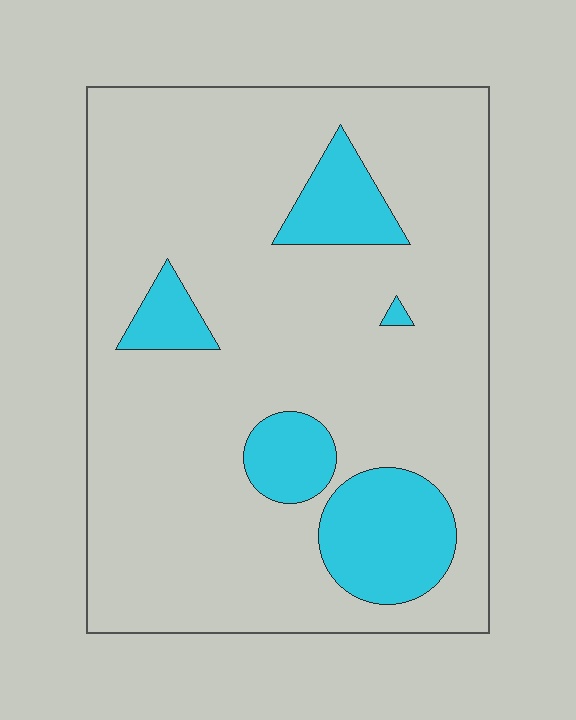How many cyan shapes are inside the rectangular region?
5.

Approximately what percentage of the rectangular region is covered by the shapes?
Approximately 15%.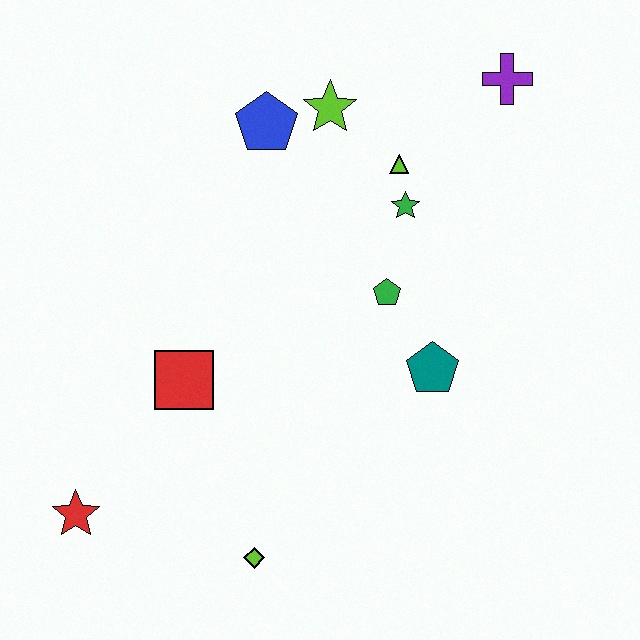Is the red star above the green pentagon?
No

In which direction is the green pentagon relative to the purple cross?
The green pentagon is below the purple cross.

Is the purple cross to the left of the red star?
No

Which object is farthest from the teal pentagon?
The red star is farthest from the teal pentagon.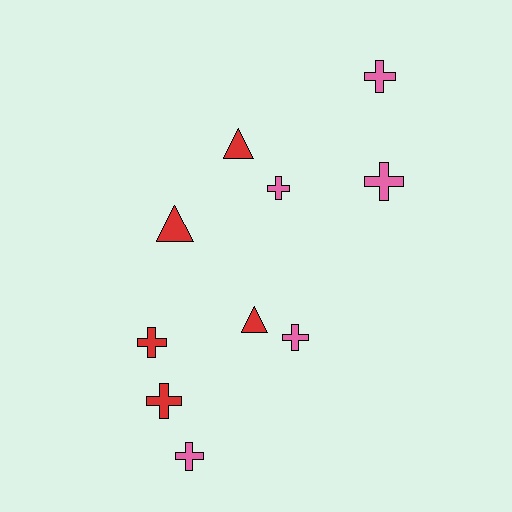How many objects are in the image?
There are 10 objects.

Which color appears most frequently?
Red, with 5 objects.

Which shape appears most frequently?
Cross, with 7 objects.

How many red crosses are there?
There are 2 red crosses.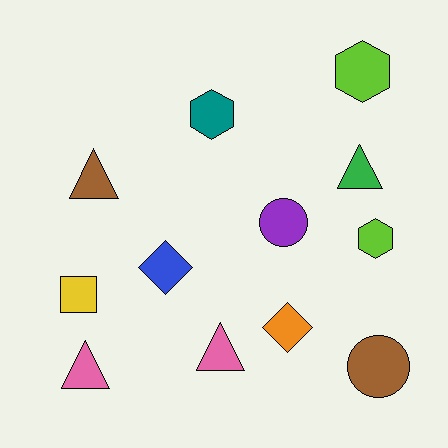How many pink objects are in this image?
There are 2 pink objects.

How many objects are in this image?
There are 12 objects.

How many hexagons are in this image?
There are 3 hexagons.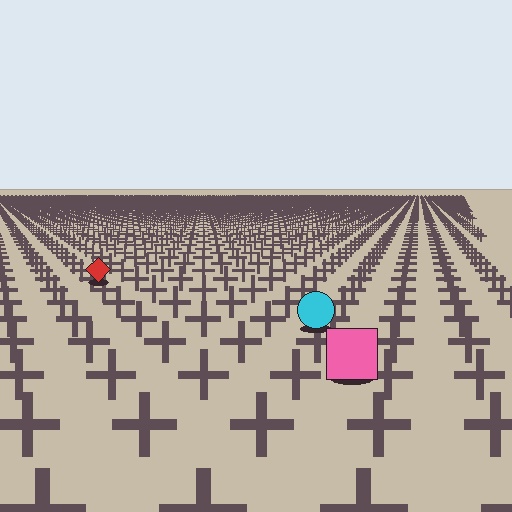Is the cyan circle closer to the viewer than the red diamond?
Yes. The cyan circle is closer — you can tell from the texture gradient: the ground texture is coarser near it.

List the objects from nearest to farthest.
From nearest to farthest: the pink square, the cyan circle, the red diamond.